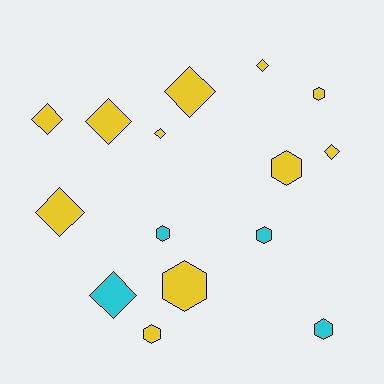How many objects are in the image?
There are 15 objects.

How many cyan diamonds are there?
There is 1 cyan diamond.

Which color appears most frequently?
Yellow, with 11 objects.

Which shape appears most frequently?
Diamond, with 8 objects.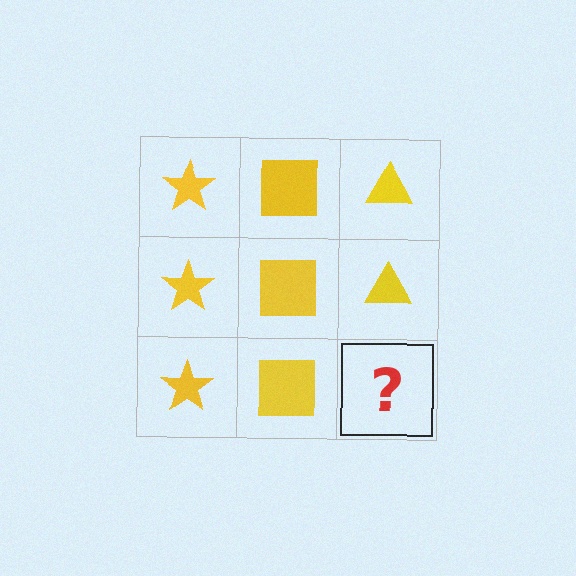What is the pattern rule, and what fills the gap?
The rule is that each column has a consistent shape. The gap should be filled with a yellow triangle.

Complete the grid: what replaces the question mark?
The question mark should be replaced with a yellow triangle.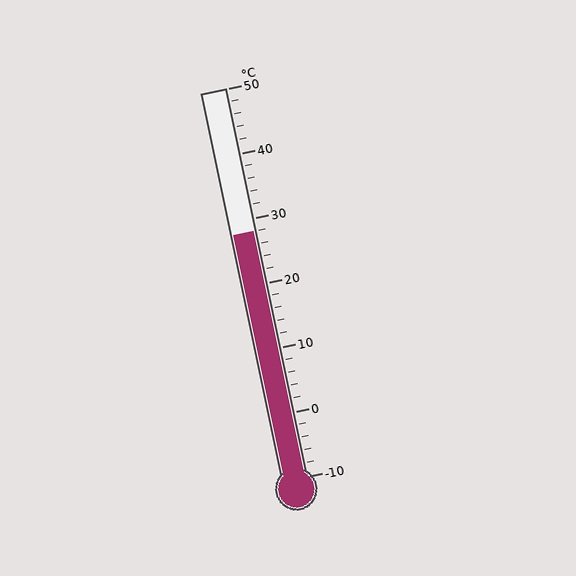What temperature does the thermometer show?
The thermometer shows approximately 28°C.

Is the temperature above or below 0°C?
The temperature is above 0°C.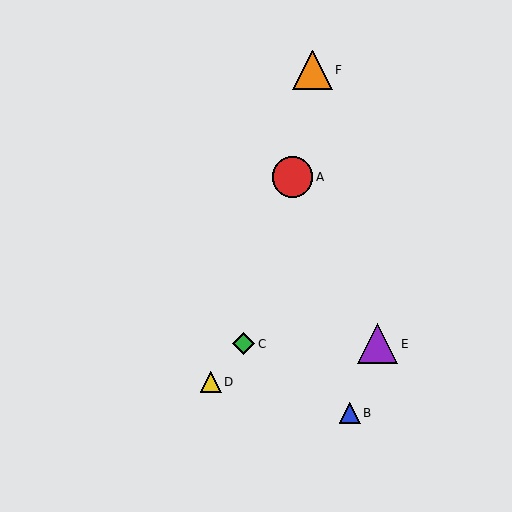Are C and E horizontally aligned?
Yes, both are at y≈344.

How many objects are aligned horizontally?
2 objects (C, E) are aligned horizontally.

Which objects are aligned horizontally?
Objects C, E are aligned horizontally.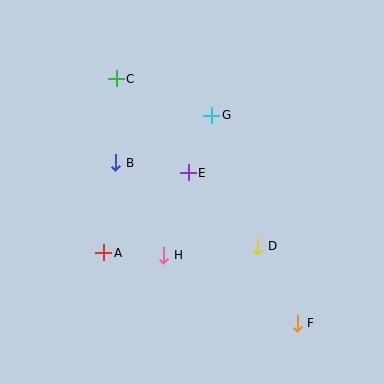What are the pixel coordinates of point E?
Point E is at (188, 173).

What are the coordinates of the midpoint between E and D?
The midpoint between E and D is at (223, 209).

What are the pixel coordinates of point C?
Point C is at (116, 79).